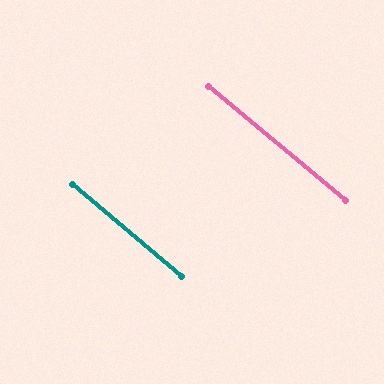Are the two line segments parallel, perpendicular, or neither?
Parallel — their directions differ by only 0.1°.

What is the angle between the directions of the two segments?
Approximately 0 degrees.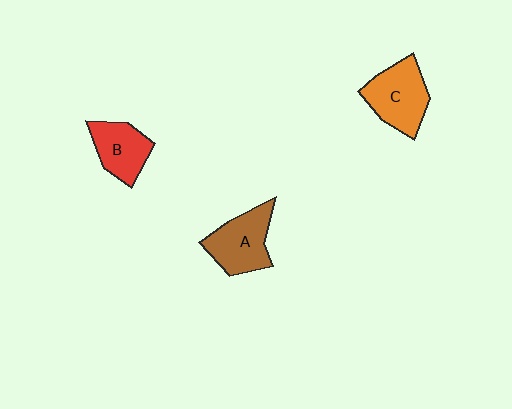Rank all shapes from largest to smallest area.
From largest to smallest: C (orange), A (brown), B (red).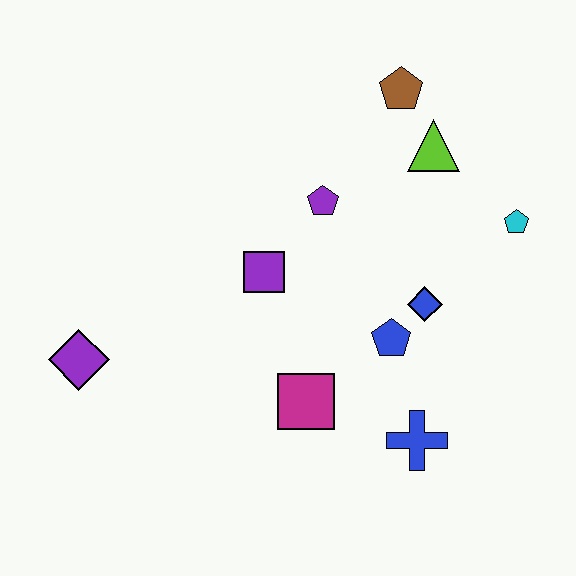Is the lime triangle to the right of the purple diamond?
Yes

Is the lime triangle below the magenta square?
No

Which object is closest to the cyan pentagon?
The lime triangle is closest to the cyan pentagon.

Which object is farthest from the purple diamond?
The cyan pentagon is farthest from the purple diamond.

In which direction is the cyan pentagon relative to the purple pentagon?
The cyan pentagon is to the right of the purple pentagon.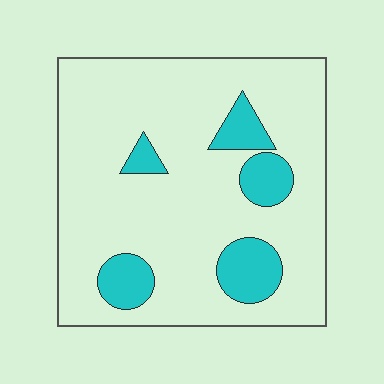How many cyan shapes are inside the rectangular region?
5.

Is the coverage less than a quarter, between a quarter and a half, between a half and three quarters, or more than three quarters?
Less than a quarter.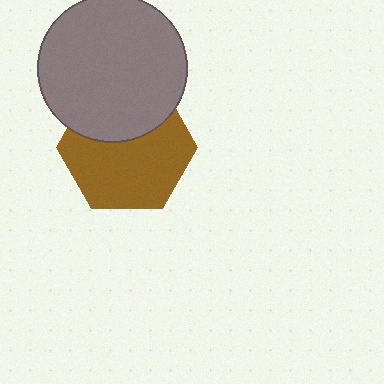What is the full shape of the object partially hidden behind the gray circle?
The partially hidden object is a brown hexagon.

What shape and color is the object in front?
The object in front is a gray circle.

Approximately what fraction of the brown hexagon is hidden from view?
Roughly 36% of the brown hexagon is hidden behind the gray circle.